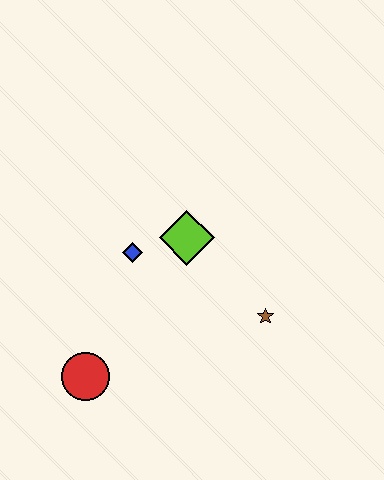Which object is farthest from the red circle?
The brown star is farthest from the red circle.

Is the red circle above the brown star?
No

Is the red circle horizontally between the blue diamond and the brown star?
No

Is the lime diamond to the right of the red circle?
Yes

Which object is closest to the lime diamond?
The blue diamond is closest to the lime diamond.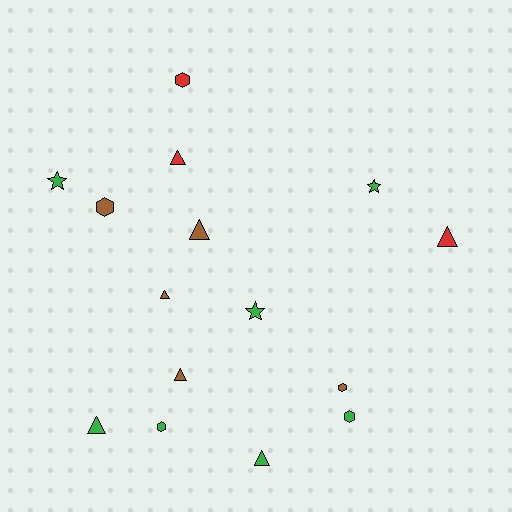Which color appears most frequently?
Green, with 7 objects.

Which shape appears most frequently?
Triangle, with 7 objects.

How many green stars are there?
There are 3 green stars.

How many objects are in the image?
There are 15 objects.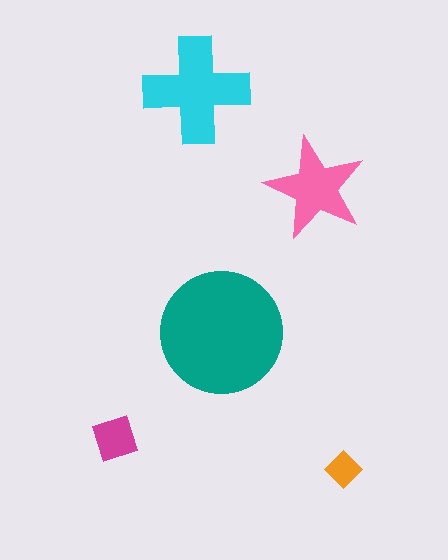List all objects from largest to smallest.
The teal circle, the cyan cross, the pink star, the magenta square, the orange diamond.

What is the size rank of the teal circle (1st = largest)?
1st.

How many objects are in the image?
There are 5 objects in the image.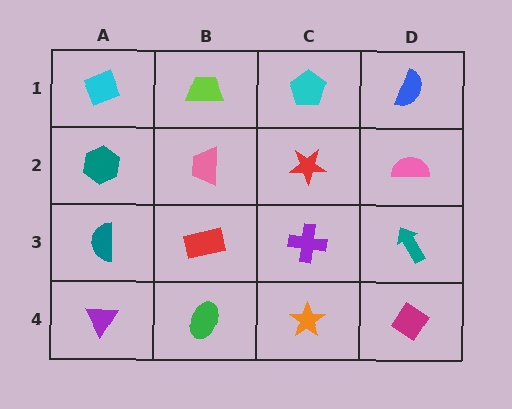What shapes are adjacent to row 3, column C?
A red star (row 2, column C), an orange star (row 4, column C), a red rectangle (row 3, column B), a teal arrow (row 3, column D).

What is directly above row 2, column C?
A cyan pentagon.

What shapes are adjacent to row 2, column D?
A blue semicircle (row 1, column D), a teal arrow (row 3, column D), a red star (row 2, column C).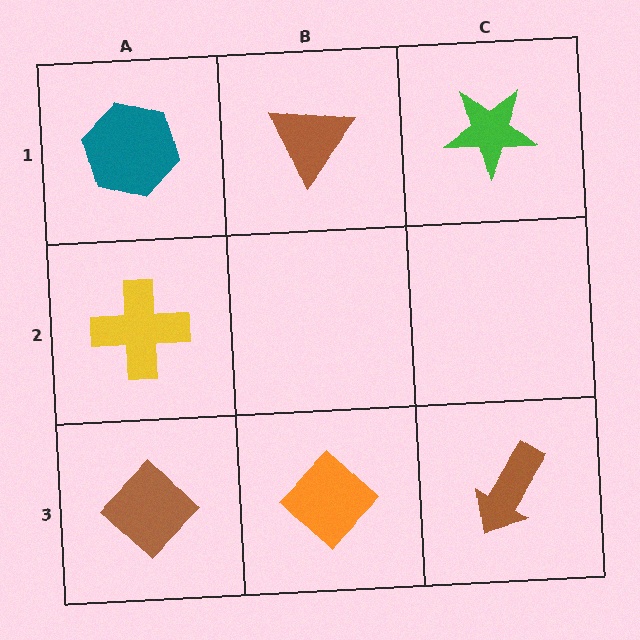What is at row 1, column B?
A brown triangle.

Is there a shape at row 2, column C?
No, that cell is empty.